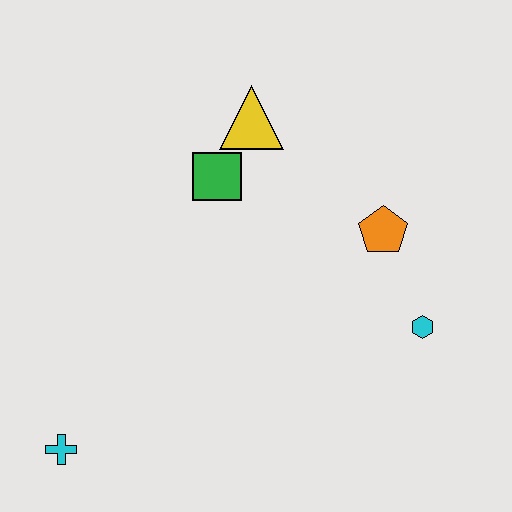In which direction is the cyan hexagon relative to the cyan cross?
The cyan hexagon is to the right of the cyan cross.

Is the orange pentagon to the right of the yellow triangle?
Yes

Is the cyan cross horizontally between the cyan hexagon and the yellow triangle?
No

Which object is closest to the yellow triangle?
The green square is closest to the yellow triangle.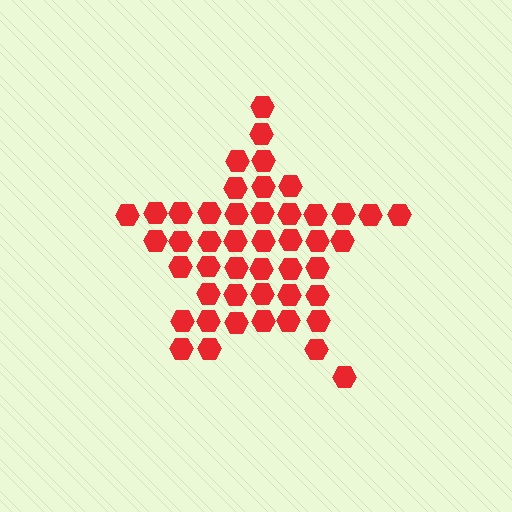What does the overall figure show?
The overall figure shows a star.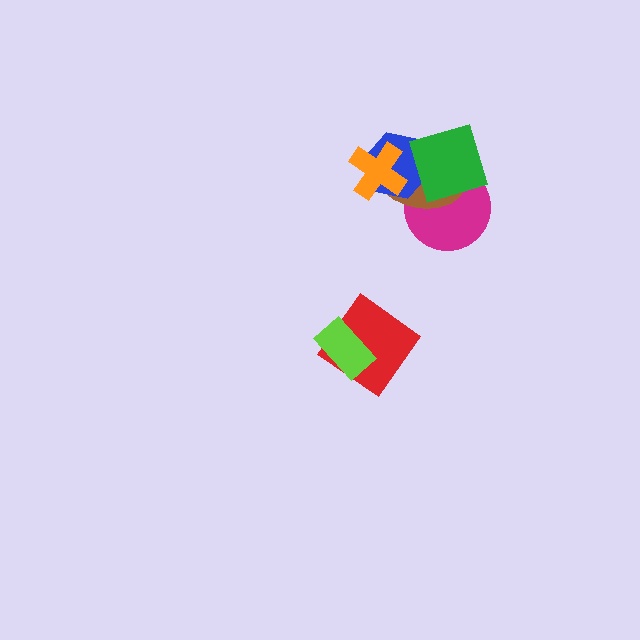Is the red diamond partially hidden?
Yes, it is partially covered by another shape.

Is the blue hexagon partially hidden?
Yes, it is partially covered by another shape.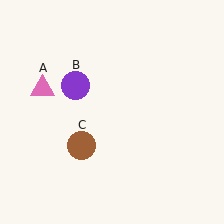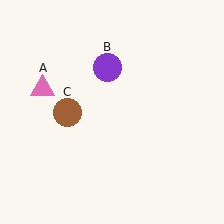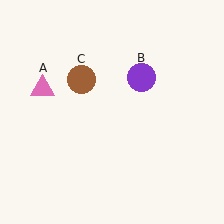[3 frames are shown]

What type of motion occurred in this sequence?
The purple circle (object B), brown circle (object C) rotated clockwise around the center of the scene.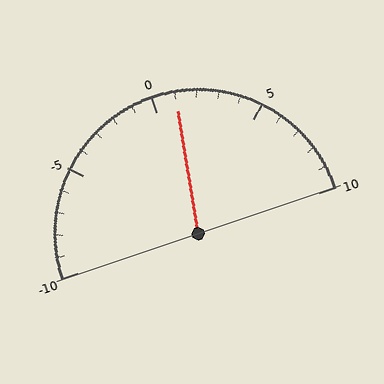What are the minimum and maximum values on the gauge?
The gauge ranges from -10 to 10.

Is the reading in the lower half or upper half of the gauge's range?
The reading is in the upper half of the range (-10 to 10).